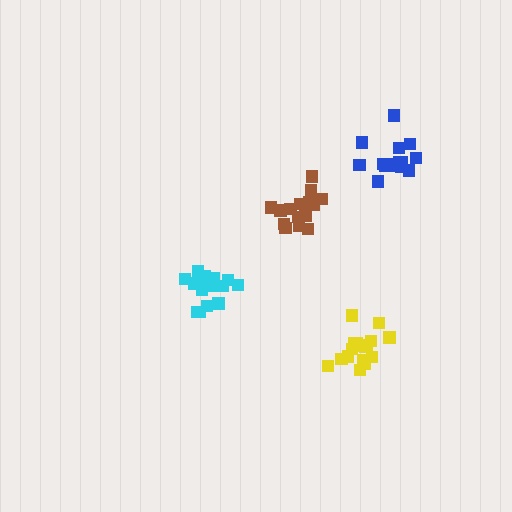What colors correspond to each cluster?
The clusters are colored: yellow, cyan, blue, brown.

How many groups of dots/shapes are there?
There are 4 groups.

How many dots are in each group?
Group 1: 17 dots, Group 2: 16 dots, Group 3: 15 dots, Group 4: 17 dots (65 total).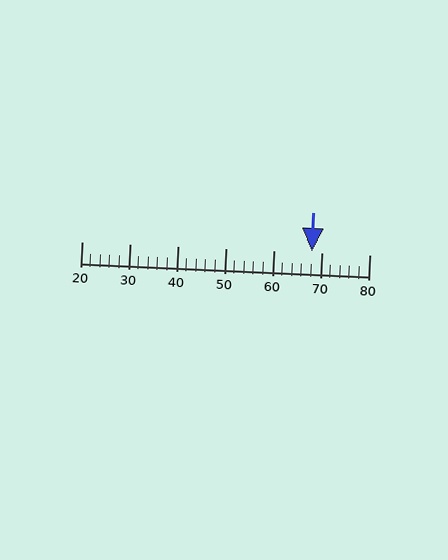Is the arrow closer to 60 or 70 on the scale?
The arrow is closer to 70.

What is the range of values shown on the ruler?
The ruler shows values from 20 to 80.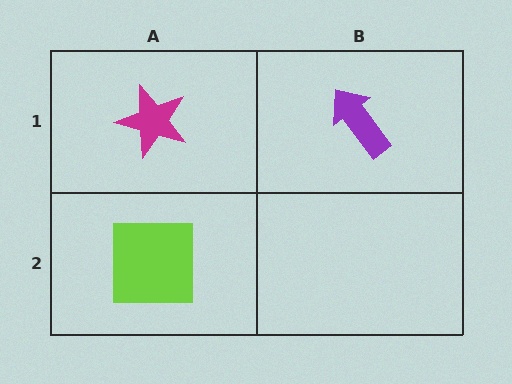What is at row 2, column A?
A lime square.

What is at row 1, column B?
A purple arrow.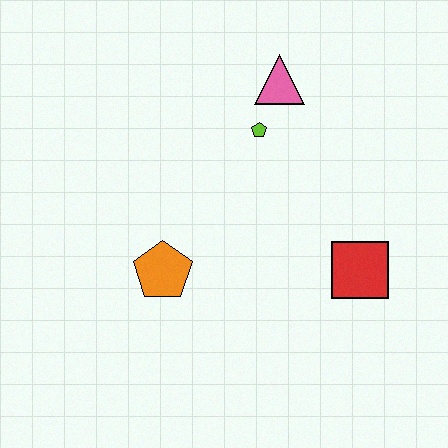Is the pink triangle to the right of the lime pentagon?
Yes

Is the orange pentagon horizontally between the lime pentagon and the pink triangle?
No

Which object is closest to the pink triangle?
The lime pentagon is closest to the pink triangle.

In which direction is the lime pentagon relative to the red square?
The lime pentagon is above the red square.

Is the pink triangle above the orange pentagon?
Yes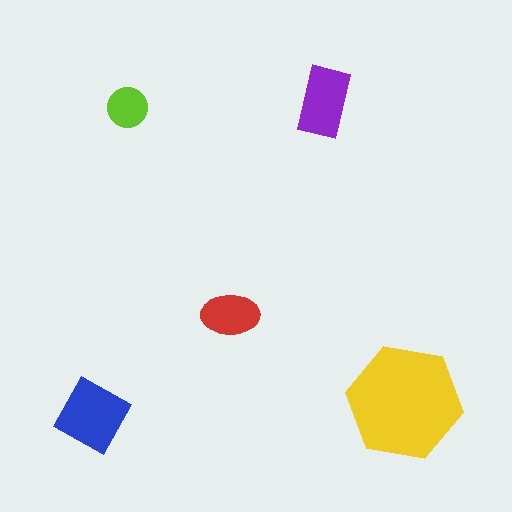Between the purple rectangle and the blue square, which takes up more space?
The blue square.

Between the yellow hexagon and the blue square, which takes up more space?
The yellow hexagon.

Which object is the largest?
The yellow hexagon.